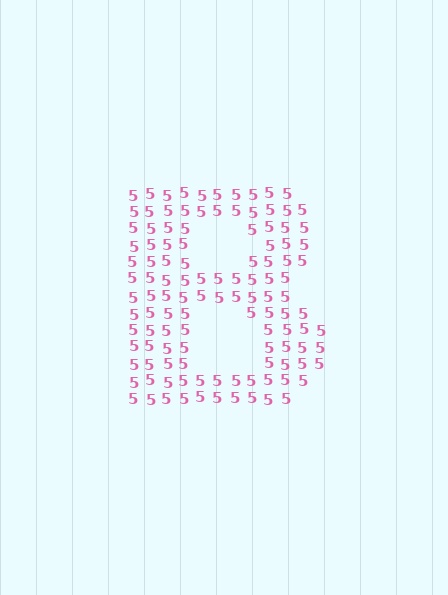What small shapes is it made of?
It is made of small digit 5's.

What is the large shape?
The large shape is the letter B.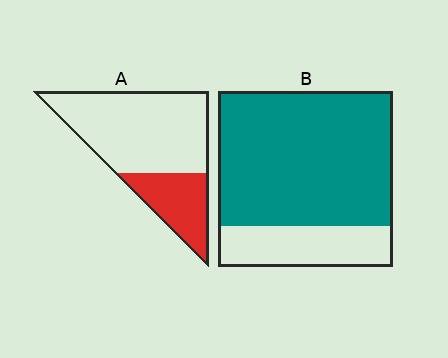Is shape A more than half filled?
No.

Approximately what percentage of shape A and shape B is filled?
A is approximately 30% and B is approximately 75%.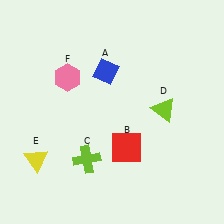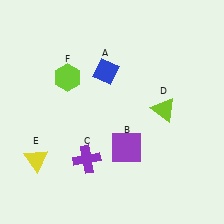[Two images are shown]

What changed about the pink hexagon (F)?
In Image 1, F is pink. In Image 2, it changed to lime.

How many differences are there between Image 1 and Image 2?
There are 3 differences between the two images.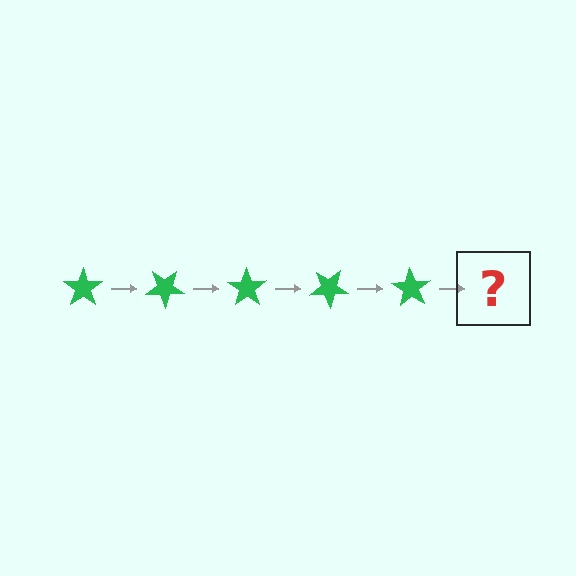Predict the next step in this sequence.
The next step is a green star rotated 175 degrees.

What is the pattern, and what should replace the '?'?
The pattern is that the star rotates 35 degrees each step. The '?' should be a green star rotated 175 degrees.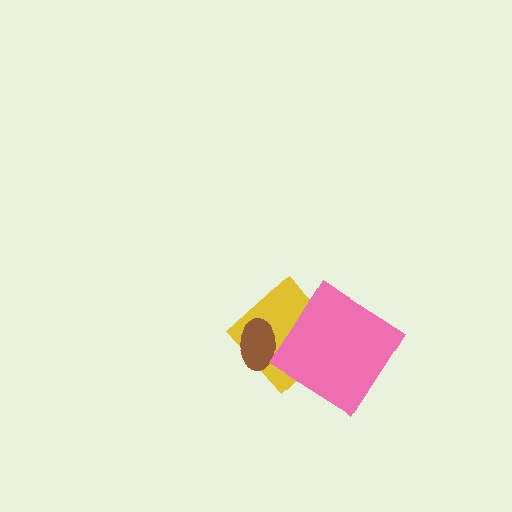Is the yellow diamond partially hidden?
Yes, it is partially covered by another shape.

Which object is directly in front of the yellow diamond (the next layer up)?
The brown ellipse is directly in front of the yellow diamond.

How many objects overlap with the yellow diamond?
2 objects overlap with the yellow diamond.